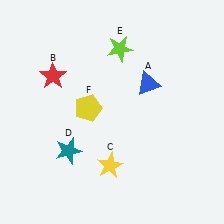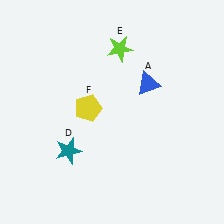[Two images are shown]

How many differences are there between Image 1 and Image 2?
There are 2 differences between the two images.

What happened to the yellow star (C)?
The yellow star (C) was removed in Image 2. It was in the bottom-left area of Image 1.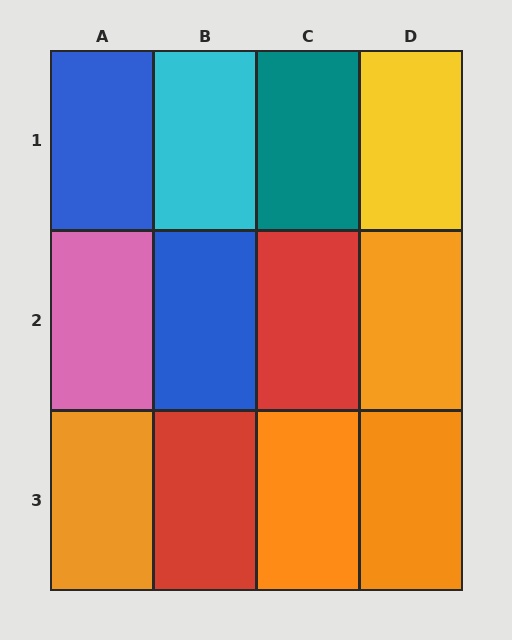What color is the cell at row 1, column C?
Teal.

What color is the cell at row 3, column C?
Orange.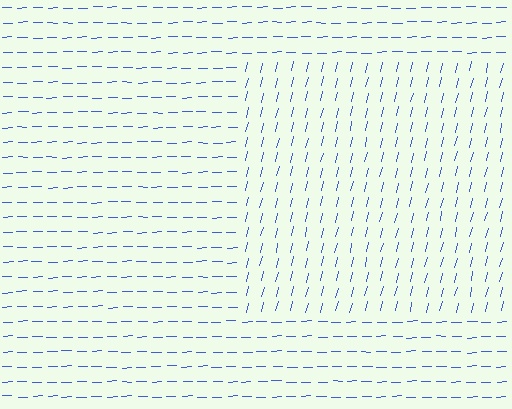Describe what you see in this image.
The image is filled with small blue line segments. A rectangle region in the image has lines oriented differently from the surrounding lines, creating a visible texture boundary.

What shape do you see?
I see a rectangle.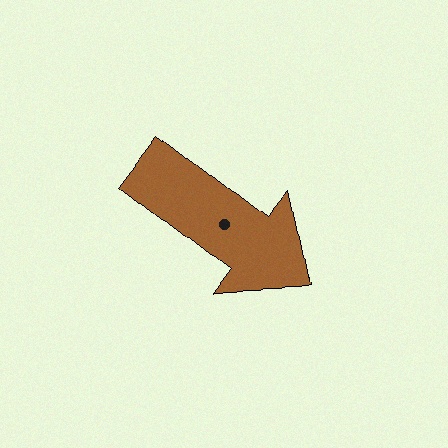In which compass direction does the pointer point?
Southeast.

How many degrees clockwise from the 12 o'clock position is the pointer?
Approximately 128 degrees.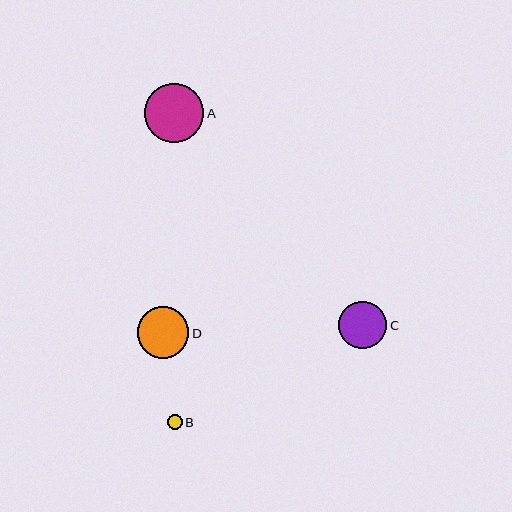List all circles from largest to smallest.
From largest to smallest: A, D, C, B.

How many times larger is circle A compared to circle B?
Circle A is approximately 3.9 times the size of circle B.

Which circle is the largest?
Circle A is the largest with a size of approximately 59 pixels.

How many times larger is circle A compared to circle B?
Circle A is approximately 3.9 times the size of circle B.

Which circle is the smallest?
Circle B is the smallest with a size of approximately 15 pixels.